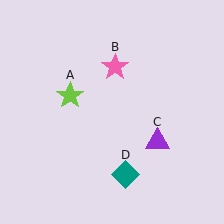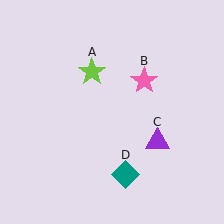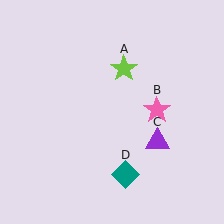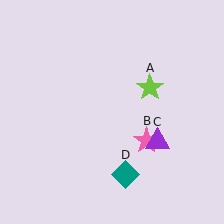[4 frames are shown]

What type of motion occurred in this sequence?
The lime star (object A), pink star (object B) rotated clockwise around the center of the scene.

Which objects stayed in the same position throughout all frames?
Purple triangle (object C) and teal diamond (object D) remained stationary.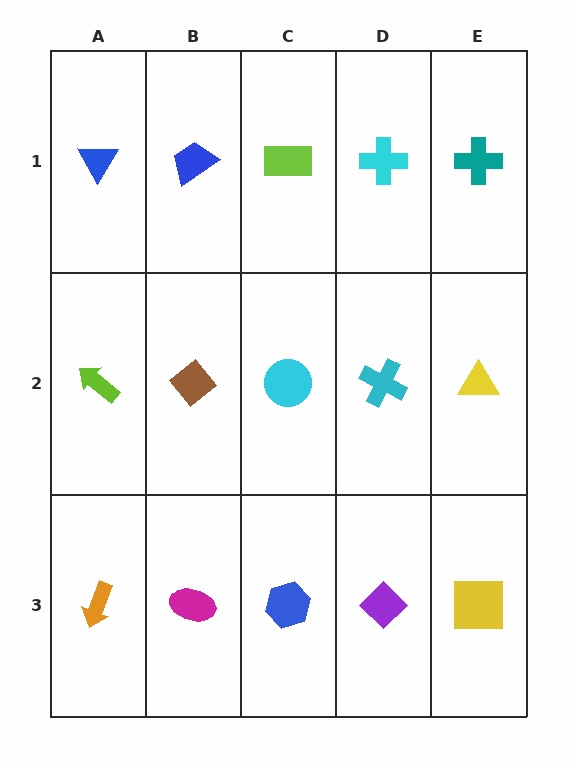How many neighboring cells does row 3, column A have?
2.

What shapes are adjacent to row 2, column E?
A teal cross (row 1, column E), a yellow square (row 3, column E), a cyan cross (row 2, column D).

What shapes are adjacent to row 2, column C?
A lime rectangle (row 1, column C), a blue hexagon (row 3, column C), a brown diamond (row 2, column B), a cyan cross (row 2, column D).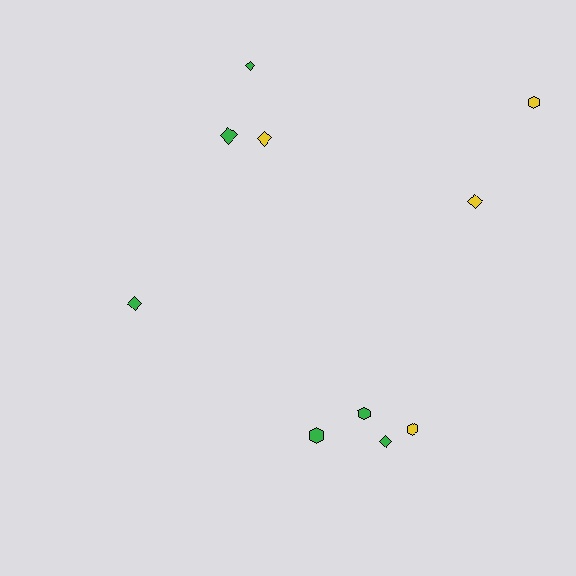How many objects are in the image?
There are 10 objects.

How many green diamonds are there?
There are 4 green diamonds.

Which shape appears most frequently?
Diamond, with 6 objects.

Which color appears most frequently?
Green, with 6 objects.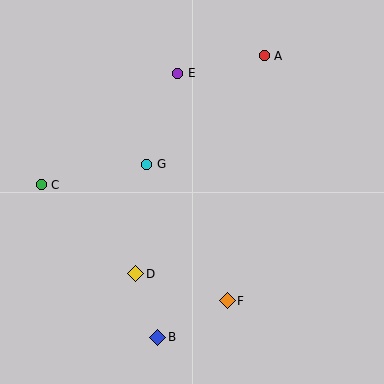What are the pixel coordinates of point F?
Point F is at (227, 301).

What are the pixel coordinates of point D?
Point D is at (136, 274).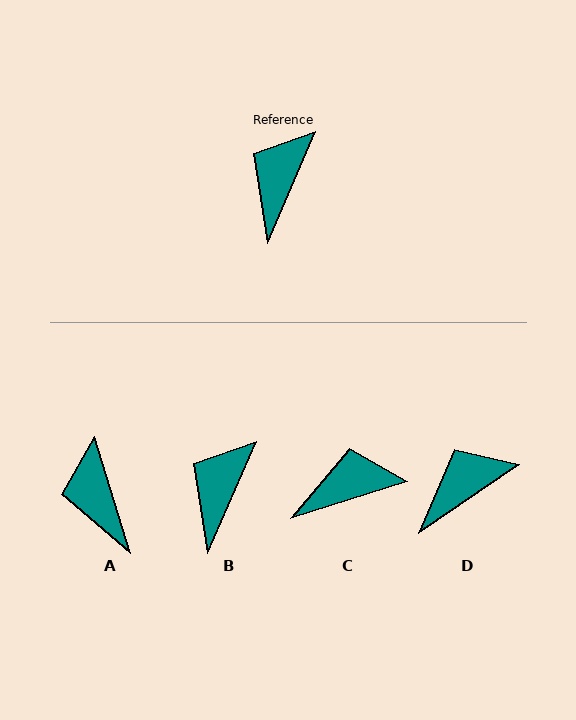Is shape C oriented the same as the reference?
No, it is off by about 49 degrees.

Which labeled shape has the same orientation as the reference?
B.